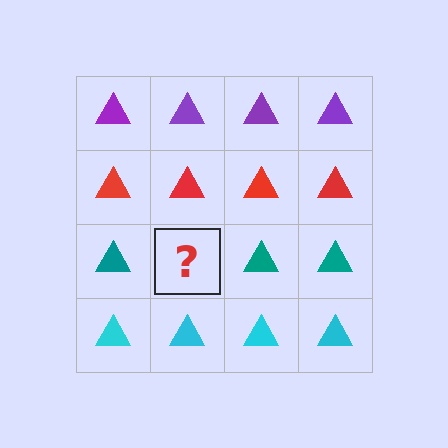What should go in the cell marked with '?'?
The missing cell should contain a teal triangle.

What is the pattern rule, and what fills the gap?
The rule is that each row has a consistent color. The gap should be filled with a teal triangle.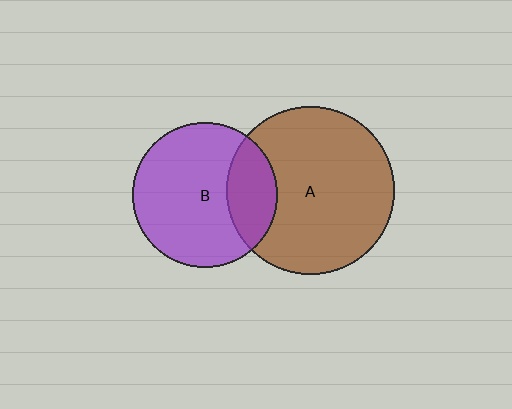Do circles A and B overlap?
Yes.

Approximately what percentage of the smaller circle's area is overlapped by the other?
Approximately 25%.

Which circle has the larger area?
Circle A (brown).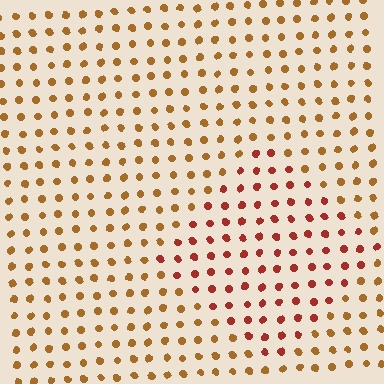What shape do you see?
I see a diamond.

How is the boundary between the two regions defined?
The boundary is defined purely by a slight shift in hue (about 31 degrees). Spacing, size, and orientation are identical on both sides.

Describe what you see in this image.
The image is filled with small brown elements in a uniform arrangement. A diamond-shaped region is visible where the elements are tinted to a slightly different hue, forming a subtle color boundary.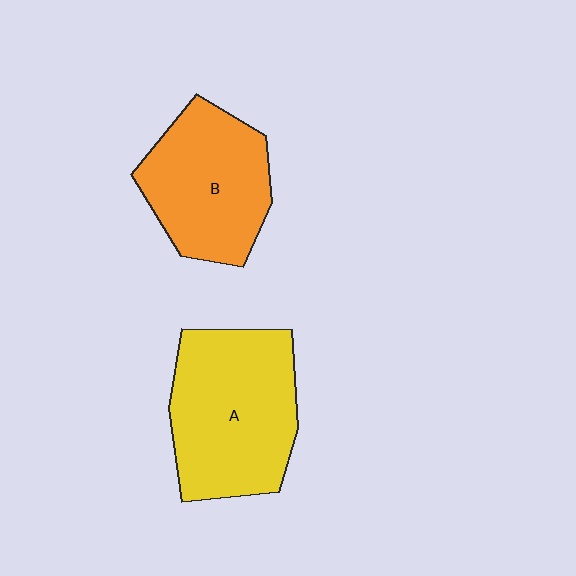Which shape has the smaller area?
Shape B (orange).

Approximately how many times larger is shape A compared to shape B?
Approximately 1.2 times.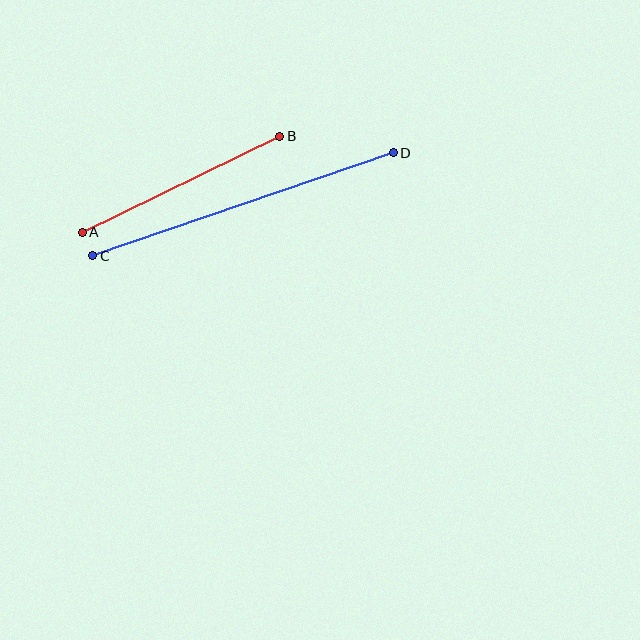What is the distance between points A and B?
The distance is approximately 220 pixels.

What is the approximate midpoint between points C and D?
The midpoint is at approximately (243, 204) pixels.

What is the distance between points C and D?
The distance is approximately 318 pixels.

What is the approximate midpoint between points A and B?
The midpoint is at approximately (181, 184) pixels.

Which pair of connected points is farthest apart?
Points C and D are farthest apart.